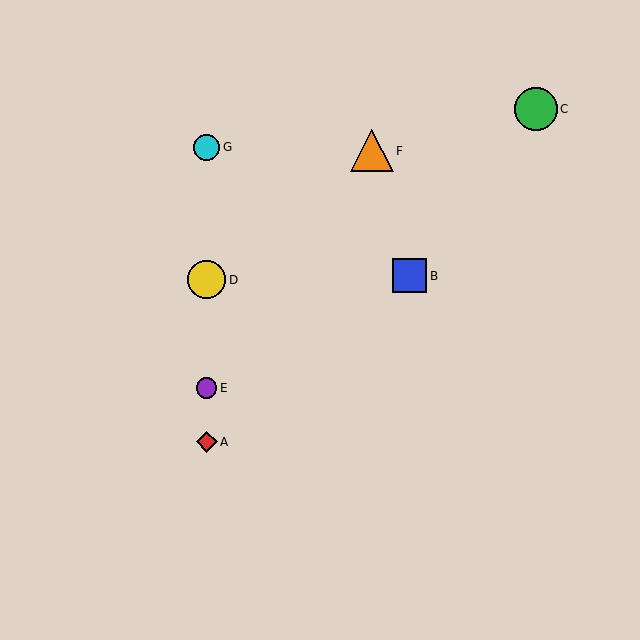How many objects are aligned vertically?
4 objects (A, D, E, G) are aligned vertically.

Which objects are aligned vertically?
Objects A, D, E, G are aligned vertically.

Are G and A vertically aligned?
Yes, both are at x≈207.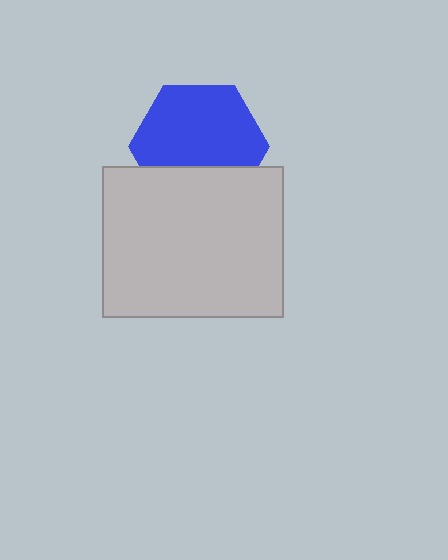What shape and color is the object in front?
The object in front is a light gray rectangle.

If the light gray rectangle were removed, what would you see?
You would see the complete blue hexagon.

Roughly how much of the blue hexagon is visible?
Most of it is visible (roughly 69%).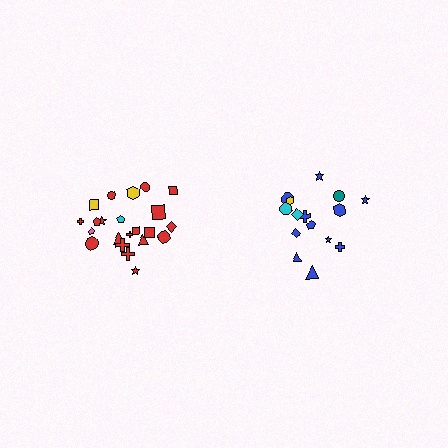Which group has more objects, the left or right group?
The left group.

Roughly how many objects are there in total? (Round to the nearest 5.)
Roughly 35 objects in total.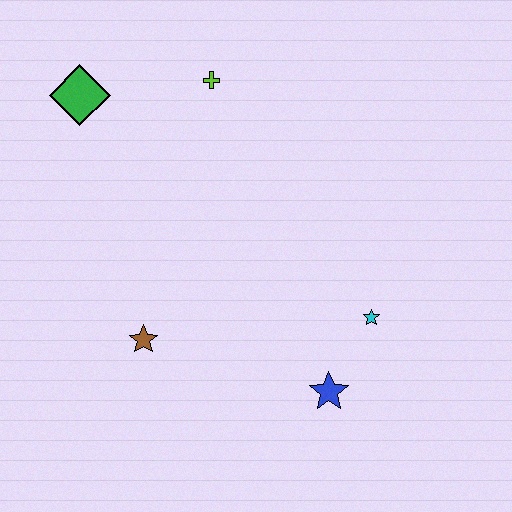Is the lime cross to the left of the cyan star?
Yes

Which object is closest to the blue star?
The cyan star is closest to the blue star.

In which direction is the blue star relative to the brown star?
The blue star is to the right of the brown star.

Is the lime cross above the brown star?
Yes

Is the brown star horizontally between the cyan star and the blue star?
No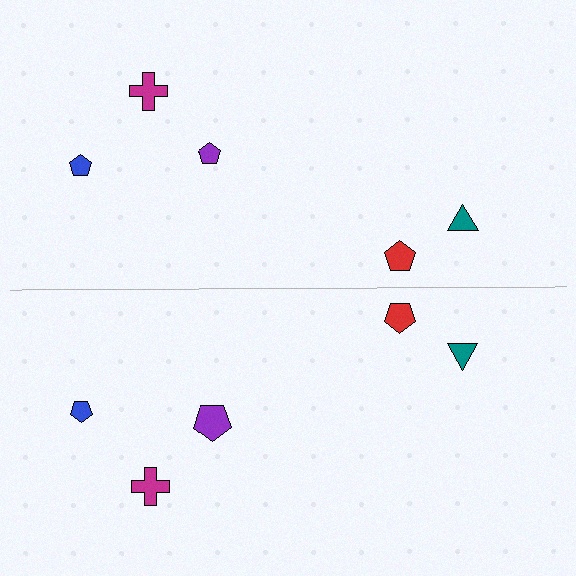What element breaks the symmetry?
The purple pentagon on the bottom side has a different size than its mirror counterpart.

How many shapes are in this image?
There are 10 shapes in this image.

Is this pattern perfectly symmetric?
No, the pattern is not perfectly symmetric. The purple pentagon on the bottom side has a different size than its mirror counterpart.